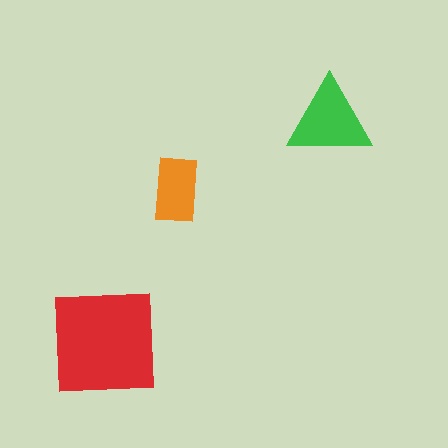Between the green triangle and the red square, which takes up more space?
The red square.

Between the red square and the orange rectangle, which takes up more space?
The red square.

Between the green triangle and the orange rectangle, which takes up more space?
The green triangle.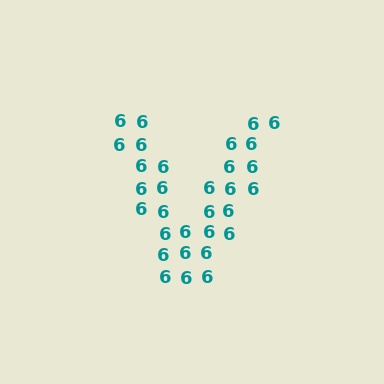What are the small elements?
The small elements are digit 6's.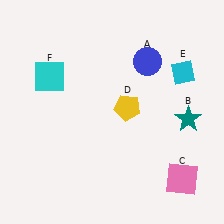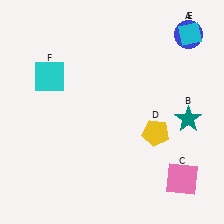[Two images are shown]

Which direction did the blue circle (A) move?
The blue circle (A) moved right.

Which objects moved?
The objects that moved are: the blue circle (A), the yellow pentagon (D), the cyan diamond (E).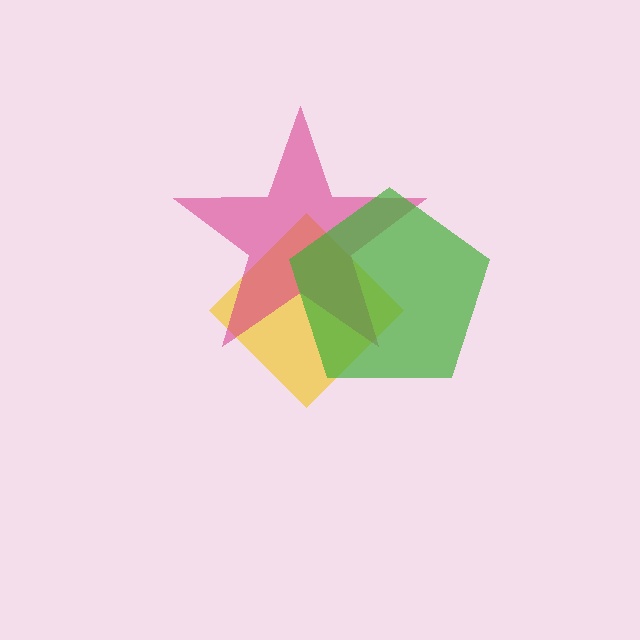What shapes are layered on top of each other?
The layered shapes are: a yellow diamond, a magenta star, a green pentagon.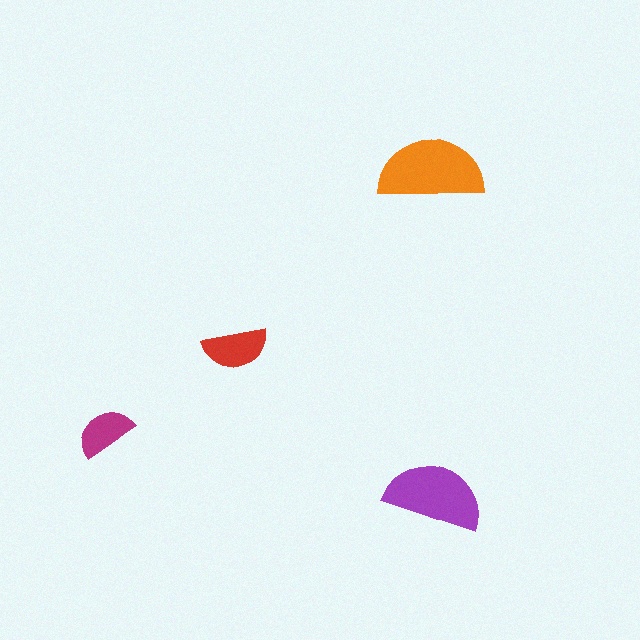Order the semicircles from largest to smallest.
the orange one, the purple one, the red one, the magenta one.